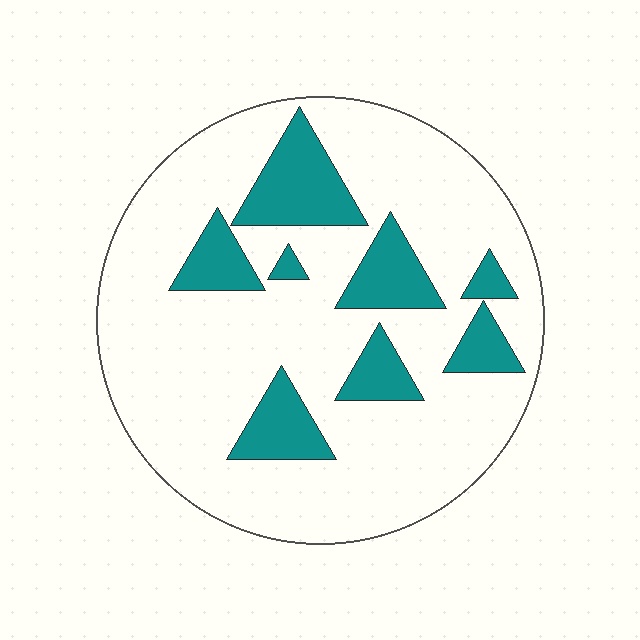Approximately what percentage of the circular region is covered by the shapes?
Approximately 20%.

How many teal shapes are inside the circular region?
8.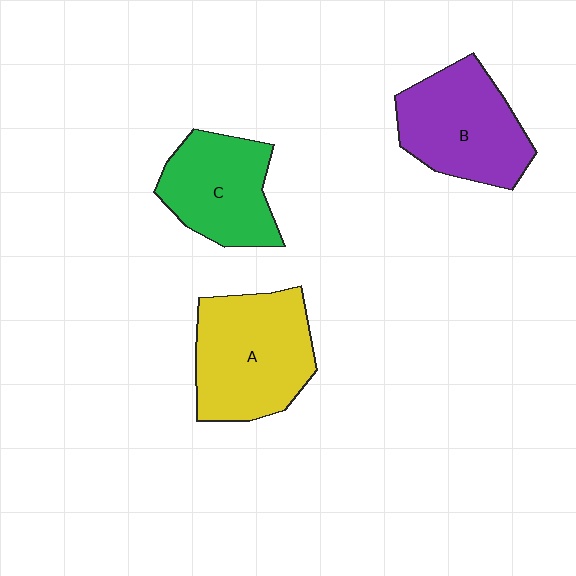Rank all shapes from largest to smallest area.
From largest to smallest: A (yellow), B (purple), C (green).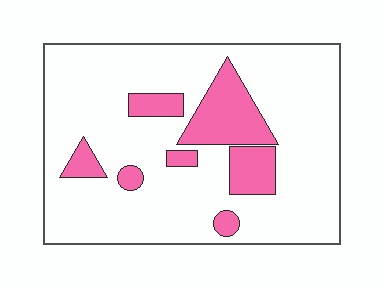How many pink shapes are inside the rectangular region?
7.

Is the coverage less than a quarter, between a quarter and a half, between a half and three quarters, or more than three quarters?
Less than a quarter.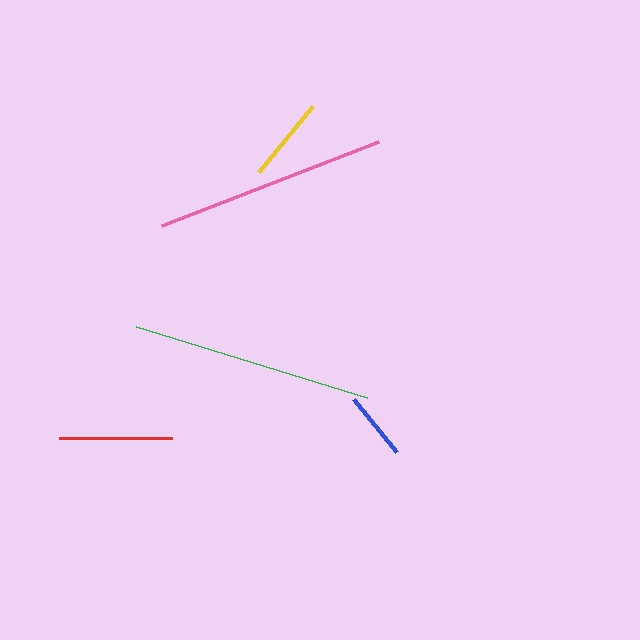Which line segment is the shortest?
The blue line is the shortest at approximately 69 pixels.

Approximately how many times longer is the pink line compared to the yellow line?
The pink line is approximately 2.7 times the length of the yellow line.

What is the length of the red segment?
The red segment is approximately 113 pixels long.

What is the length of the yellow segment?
The yellow segment is approximately 84 pixels long.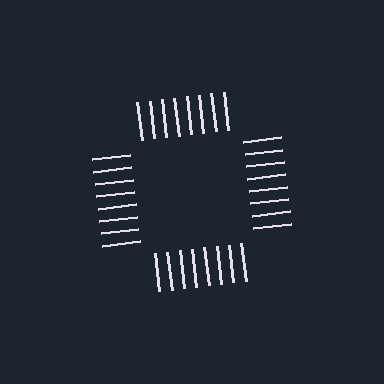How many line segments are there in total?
32 — 8 along each of the 4 edges.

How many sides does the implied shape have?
4 sides — the line-ends trace a square.